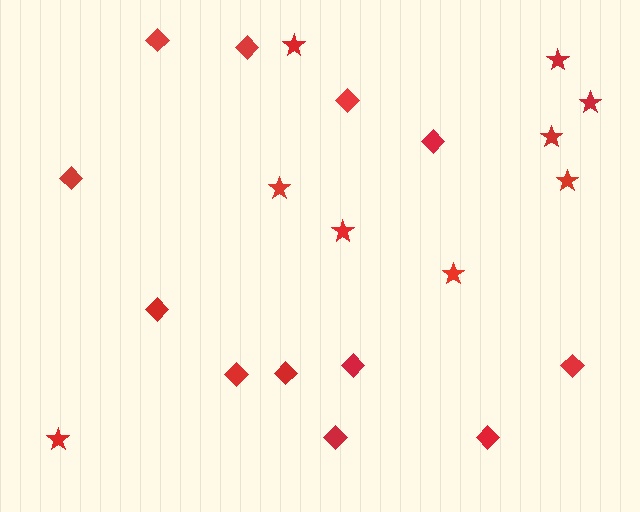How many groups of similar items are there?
There are 2 groups: one group of stars (9) and one group of diamonds (12).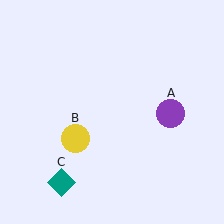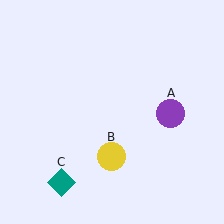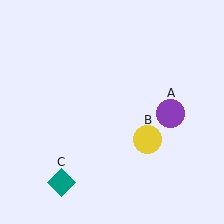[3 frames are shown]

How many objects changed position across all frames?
1 object changed position: yellow circle (object B).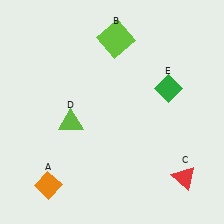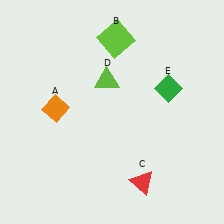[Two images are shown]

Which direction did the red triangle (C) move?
The red triangle (C) moved left.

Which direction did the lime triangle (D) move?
The lime triangle (D) moved up.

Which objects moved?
The objects that moved are: the orange diamond (A), the red triangle (C), the lime triangle (D).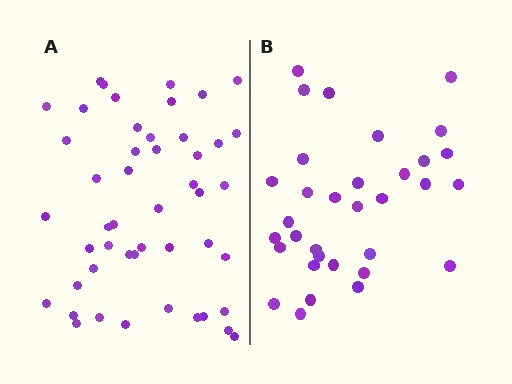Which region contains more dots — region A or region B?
Region A (the left region) has more dots.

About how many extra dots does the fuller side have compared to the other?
Region A has approximately 15 more dots than region B.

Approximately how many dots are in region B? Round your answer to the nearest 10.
About 30 dots. (The exact count is 33, which rounds to 30.)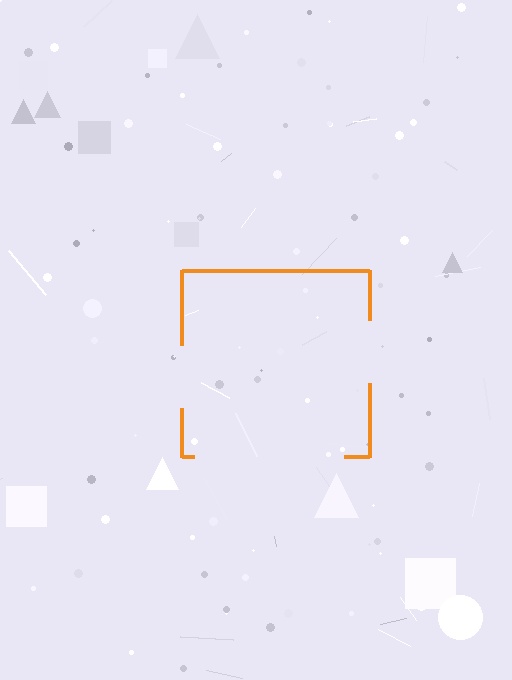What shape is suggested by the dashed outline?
The dashed outline suggests a square.